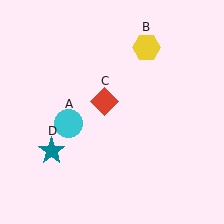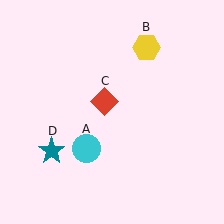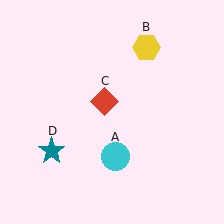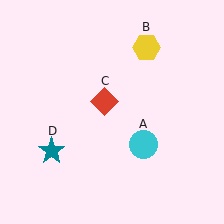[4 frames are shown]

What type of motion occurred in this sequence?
The cyan circle (object A) rotated counterclockwise around the center of the scene.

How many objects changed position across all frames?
1 object changed position: cyan circle (object A).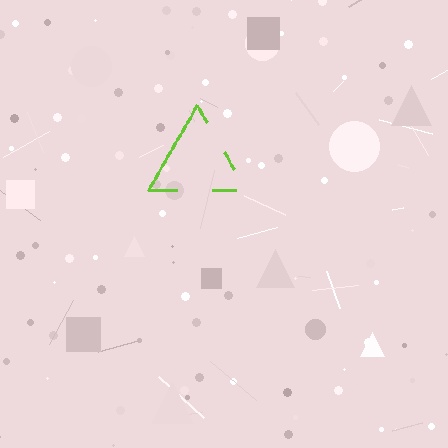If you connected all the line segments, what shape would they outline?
They would outline a triangle.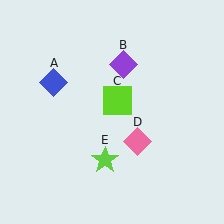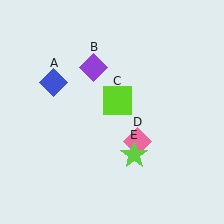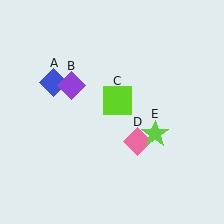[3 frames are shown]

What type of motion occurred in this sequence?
The purple diamond (object B), lime star (object E) rotated counterclockwise around the center of the scene.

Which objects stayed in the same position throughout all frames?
Blue diamond (object A) and lime square (object C) and pink diamond (object D) remained stationary.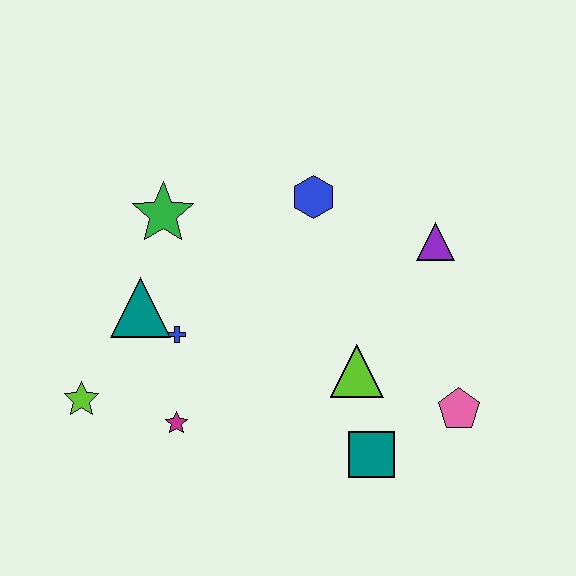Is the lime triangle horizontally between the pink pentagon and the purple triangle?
No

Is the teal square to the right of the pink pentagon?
No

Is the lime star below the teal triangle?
Yes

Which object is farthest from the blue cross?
The pink pentagon is farthest from the blue cross.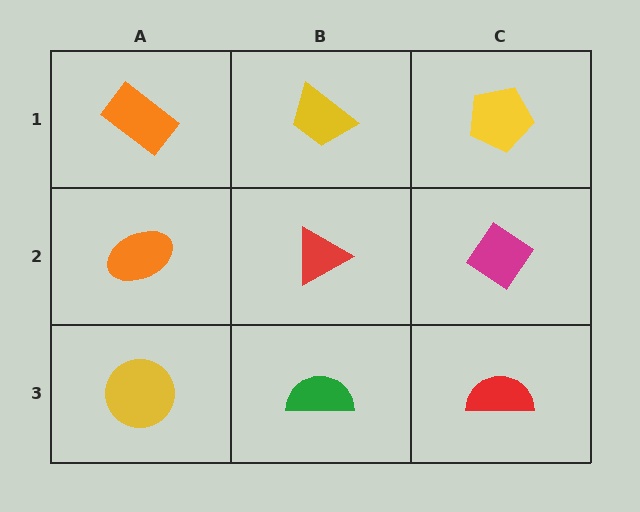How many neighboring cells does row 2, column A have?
3.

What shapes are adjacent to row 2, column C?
A yellow pentagon (row 1, column C), a red semicircle (row 3, column C), a red triangle (row 2, column B).